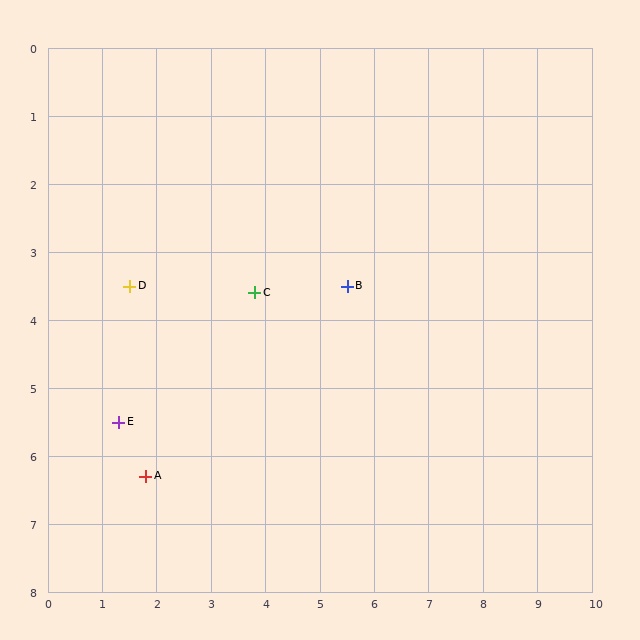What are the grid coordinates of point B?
Point B is at approximately (5.5, 3.5).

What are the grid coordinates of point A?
Point A is at approximately (1.8, 6.3).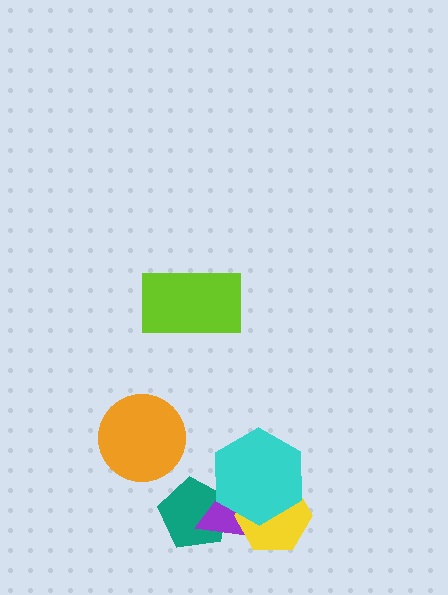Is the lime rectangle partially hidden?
No, no other shape covers it.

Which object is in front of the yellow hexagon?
The cyan hexagon is in front of the yellow hexagon.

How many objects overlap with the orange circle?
0 objects overlap with the orange circle.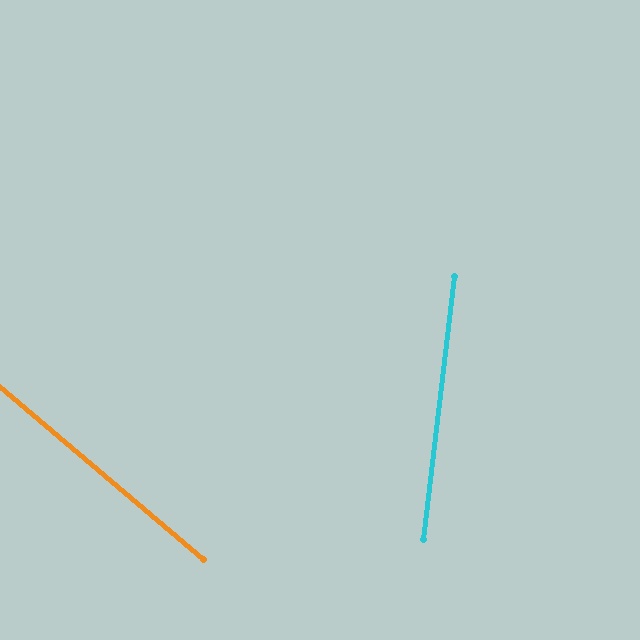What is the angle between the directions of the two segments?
Approximately 57 degrees.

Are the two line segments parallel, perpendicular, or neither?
Neither parallel nor perpendicular — they differ by about 57°.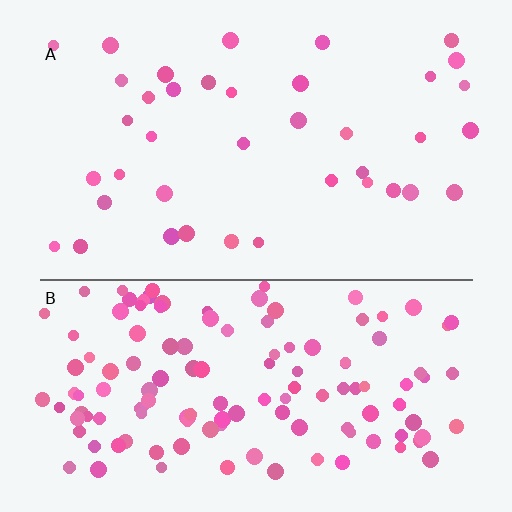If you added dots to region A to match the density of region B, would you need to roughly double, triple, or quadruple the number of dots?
Approximately quadruple.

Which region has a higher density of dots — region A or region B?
B (the bottom).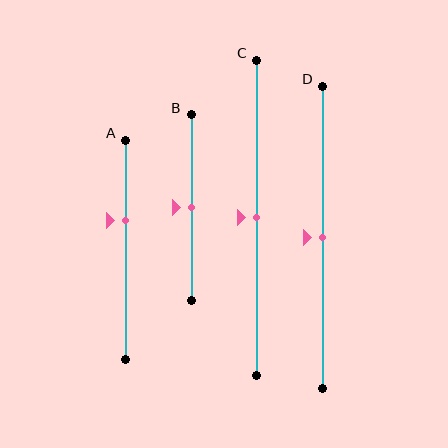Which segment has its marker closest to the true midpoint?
Segment B has its marker closest to the true midpoint.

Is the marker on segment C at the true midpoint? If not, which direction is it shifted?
Yes, the marker on segment C is at the true midpoint.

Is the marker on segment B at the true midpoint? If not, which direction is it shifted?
Yes, the marker on segment B is at the true midpoint.